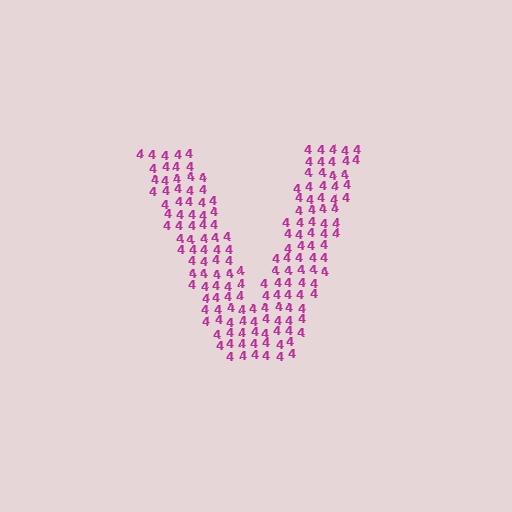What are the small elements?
The small elements are digit 4's.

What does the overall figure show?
The overall figure shows the letter V.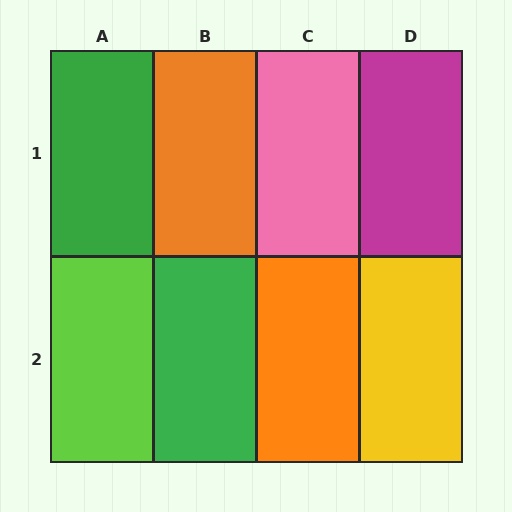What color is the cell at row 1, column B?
Orange.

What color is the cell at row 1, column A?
Green.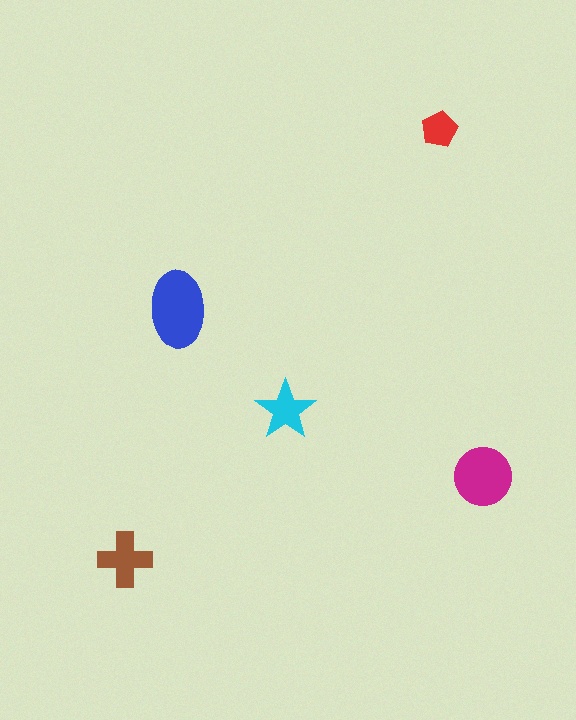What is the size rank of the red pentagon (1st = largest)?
5th.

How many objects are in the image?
There are 5 objects in the image.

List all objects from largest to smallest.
The blue ellipse, the magenta circle, the brown cross, the cyan star, the red pentagon.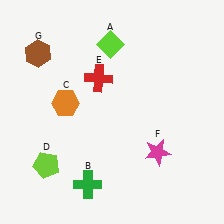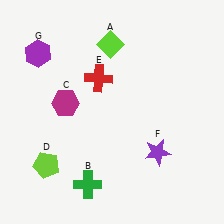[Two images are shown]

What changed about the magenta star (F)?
In Image 1, F is magenta. In Image 2, it changed to purple.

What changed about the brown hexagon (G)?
In Image 1, G is brown. In Image 2, it changed to purple.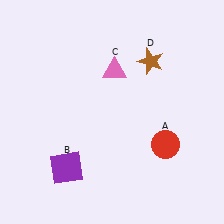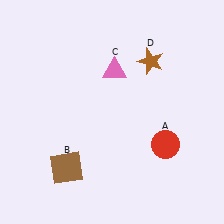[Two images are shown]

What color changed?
The square (B) changed from purple in Image 1 to brown in Image 2.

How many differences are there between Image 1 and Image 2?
There is 1 difference between the two images.